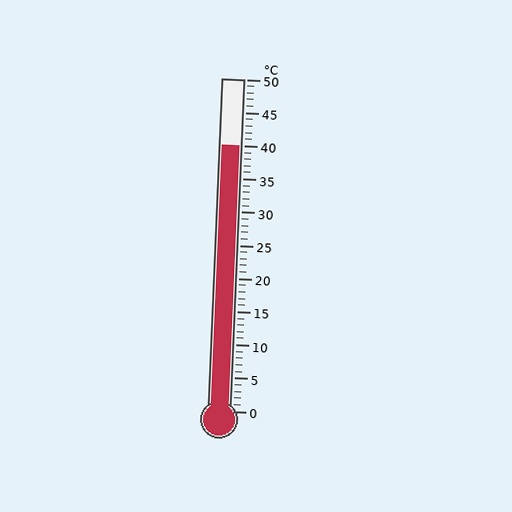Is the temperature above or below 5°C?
The temperature is above 5°C.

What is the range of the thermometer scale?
The thermometer scale ranges from 0°C to 50°C.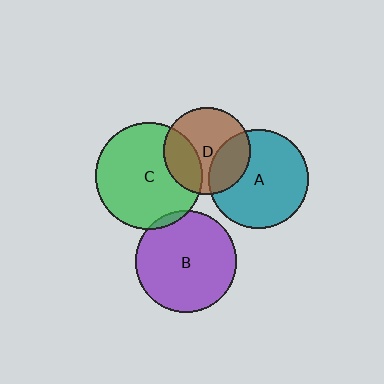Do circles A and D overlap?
Yes.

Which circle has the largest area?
Circle C (green).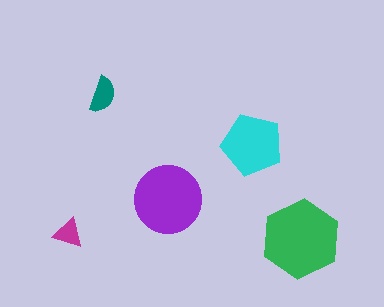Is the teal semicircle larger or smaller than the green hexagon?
Smaller.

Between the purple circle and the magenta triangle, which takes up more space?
The purple circle.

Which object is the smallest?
The magenta triangle.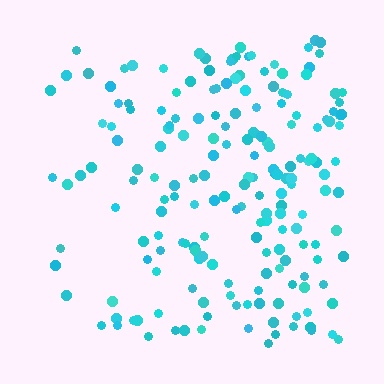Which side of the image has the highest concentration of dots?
The right.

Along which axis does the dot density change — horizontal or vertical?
Horizontal.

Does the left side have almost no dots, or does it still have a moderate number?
Still a moderate number, just noticeably fewer than the right.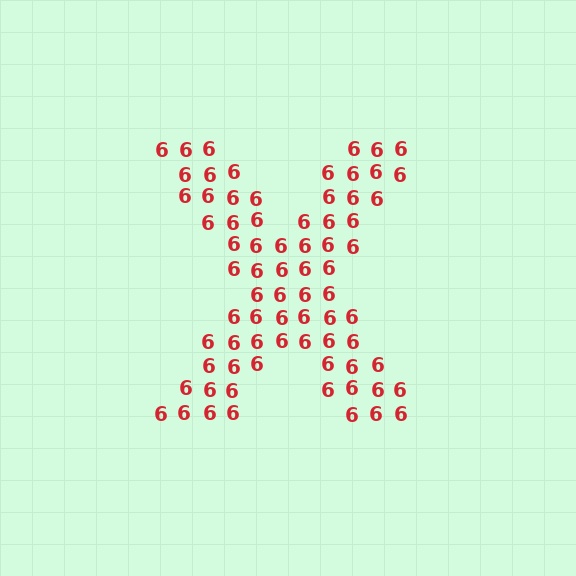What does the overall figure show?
The overall figure shows the letter X.